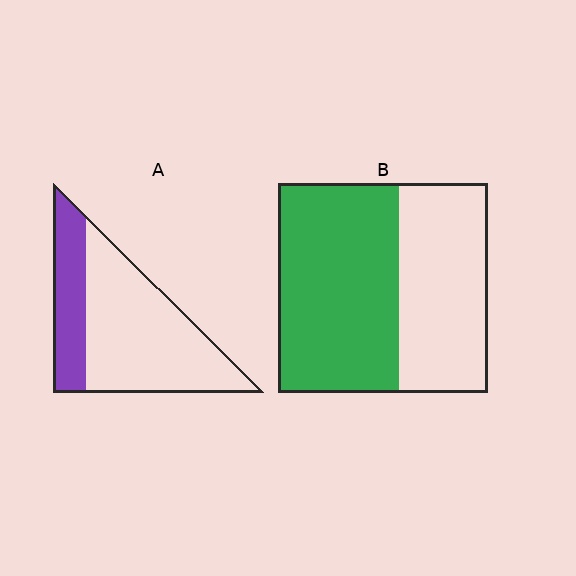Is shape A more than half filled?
No.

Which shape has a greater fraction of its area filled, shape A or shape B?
Shape B.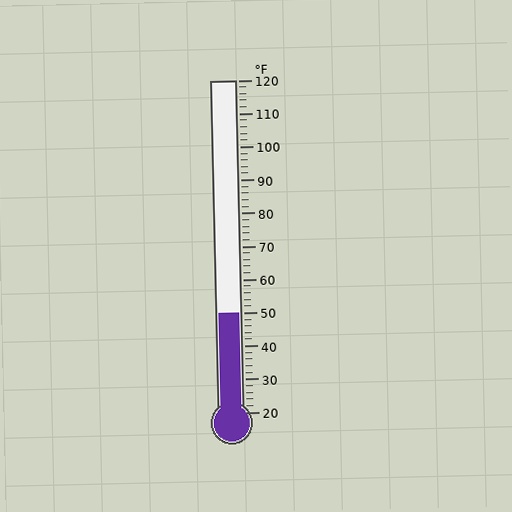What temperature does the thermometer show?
The thermometer shows approximately 50°F.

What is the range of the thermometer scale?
The thermometer scale ranges from 20°F to 120°F.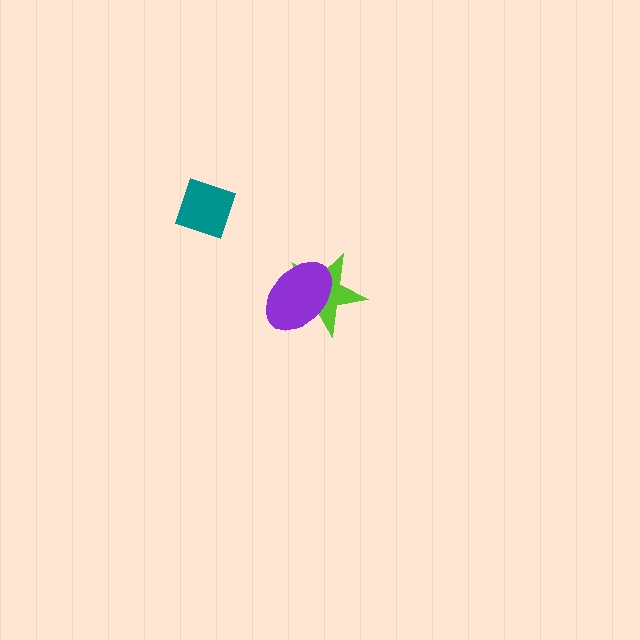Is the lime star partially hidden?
Yes, it is partially covered by another shape.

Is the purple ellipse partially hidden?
No, no other shape covers it.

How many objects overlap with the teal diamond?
0 objects overlap with the teal diamond.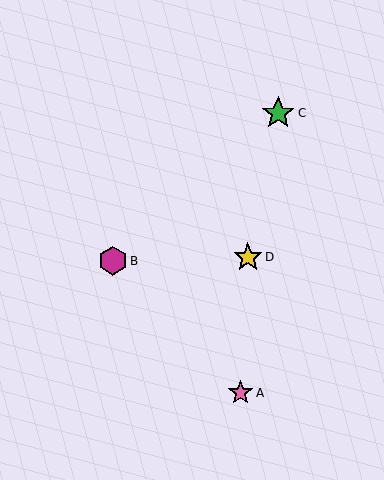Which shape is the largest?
The green star (labeled C) is the largest.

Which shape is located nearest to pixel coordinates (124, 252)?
The magenta hexagon (labeled B) at (113, 261) is nearest to that location.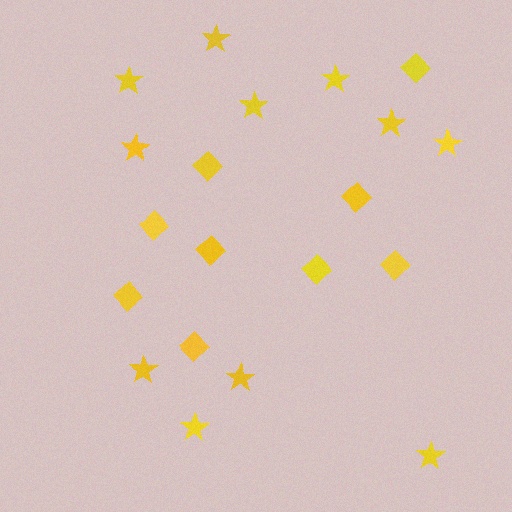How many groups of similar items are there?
There are 2 groups: one group of stars (11) and one group of diamonds (9).